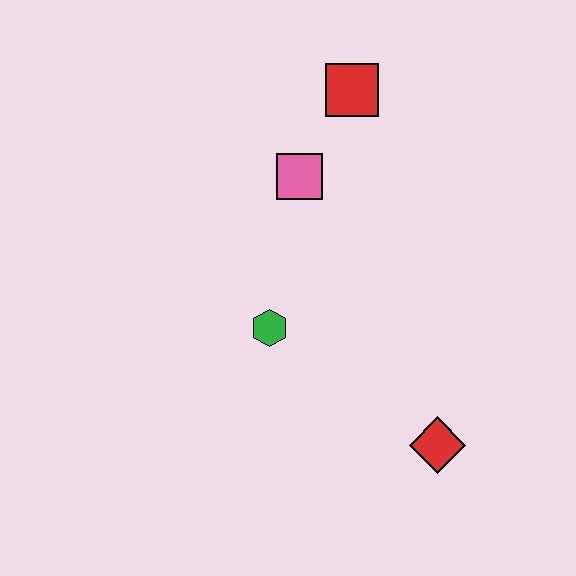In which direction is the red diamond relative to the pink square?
The red diamond is below the pink square.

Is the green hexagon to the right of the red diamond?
No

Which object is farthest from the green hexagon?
The red square is farthest from the green hexagon.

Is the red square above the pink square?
Yes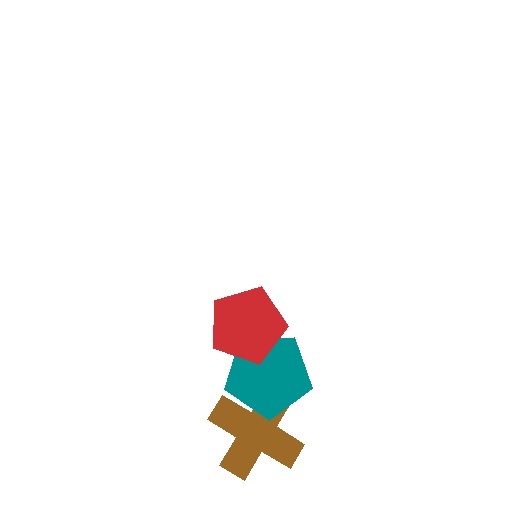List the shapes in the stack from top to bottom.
From top to bottom: the red pentagon, the teal pentagon, the brown cross.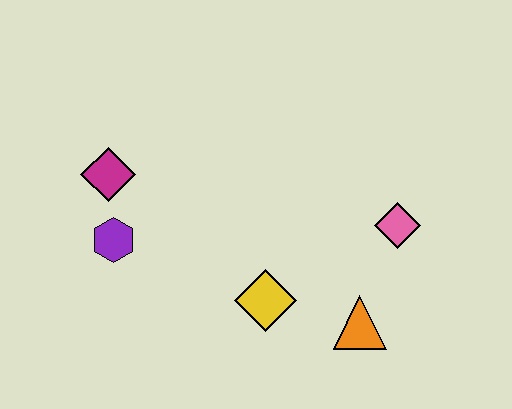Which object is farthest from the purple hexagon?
The pink diamond is farthest from the purple hexagon.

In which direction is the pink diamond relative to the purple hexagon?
The pink diamond is to the right of the purple hexagon.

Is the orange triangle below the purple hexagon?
Yes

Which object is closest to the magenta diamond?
The purple hexagon is closest to the magenta diamond.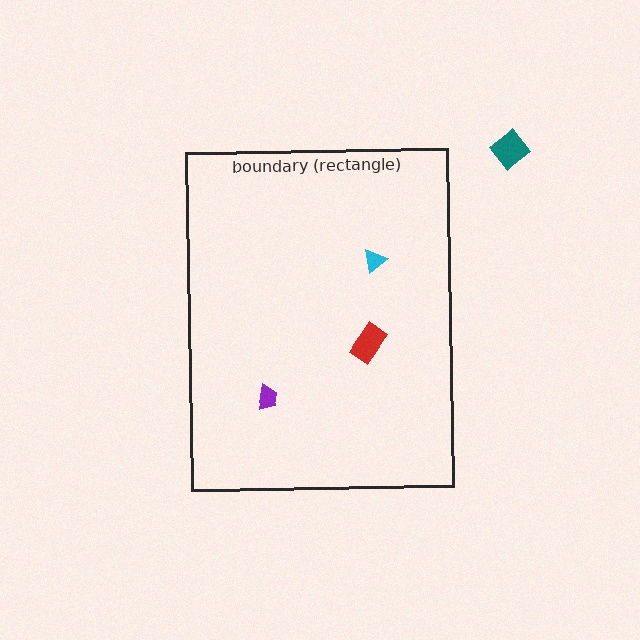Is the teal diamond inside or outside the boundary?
Outside.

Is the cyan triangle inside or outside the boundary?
Inside.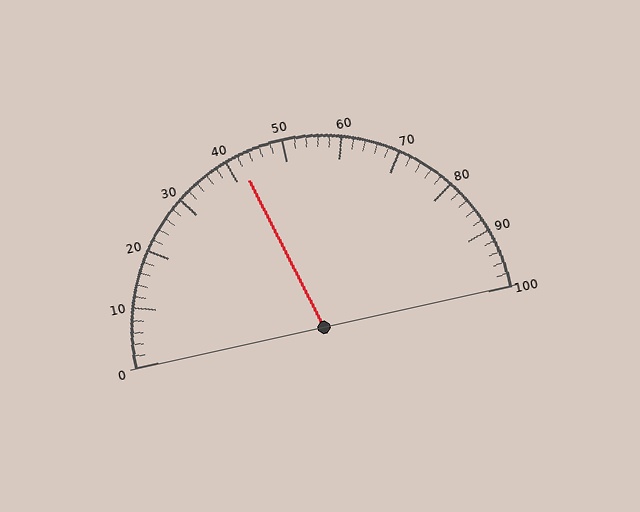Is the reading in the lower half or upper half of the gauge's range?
The reading is in the lower half of the range (0 to 100).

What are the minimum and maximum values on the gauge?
The gauge ranges from 0 to 100.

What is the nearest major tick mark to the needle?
The nearest major tick mark is 40.